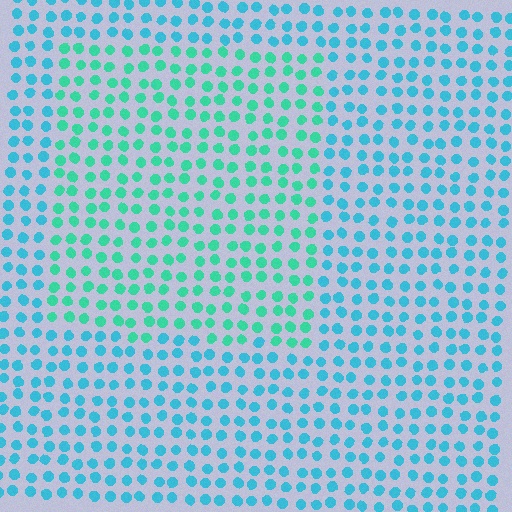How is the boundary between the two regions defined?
The boundary is defined purely by a slight shift in hue (about 31 degrees). Spacing, size, and orientation are identical on both sides.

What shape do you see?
I see a rectangle.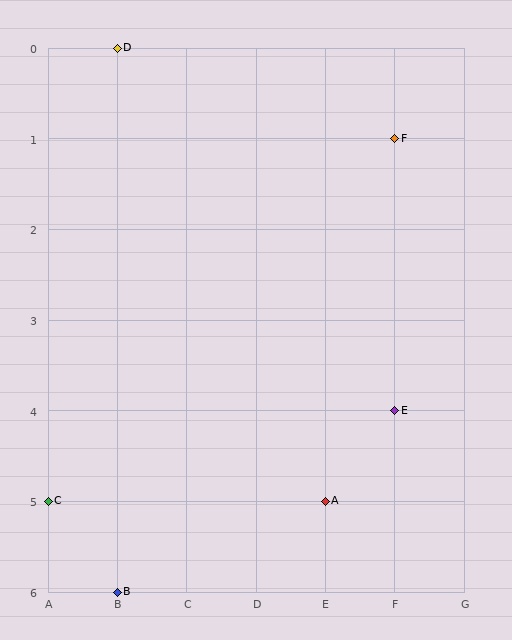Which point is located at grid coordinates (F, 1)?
Point F is at (F, 1).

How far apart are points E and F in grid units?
Points E and F are 3 rows apart.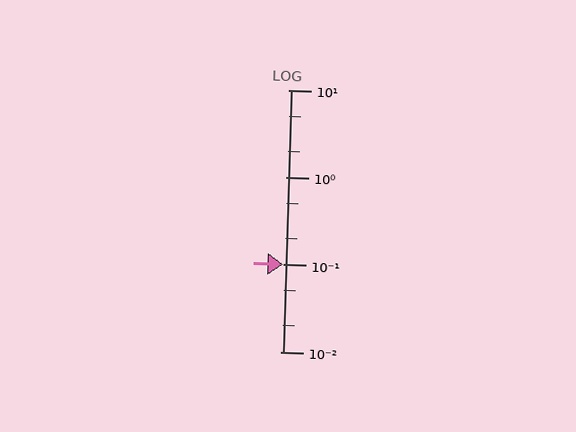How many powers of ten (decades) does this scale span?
The scale spans 3 decades, from 0.01 to 10.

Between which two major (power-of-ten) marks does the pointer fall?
The pointer is between 0.1 and 1.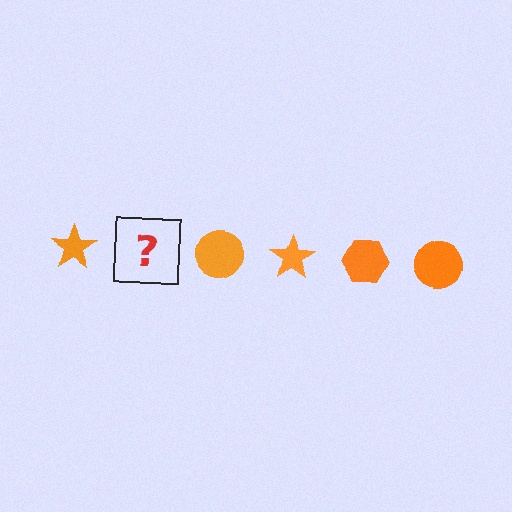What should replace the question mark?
The question mark should be replaced with an orange hexagon.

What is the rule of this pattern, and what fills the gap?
The rule is that the pattern cycles through star, hexagon, circle shapes in orange. The gap should be filled with an orange hexagon.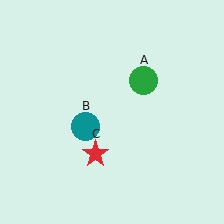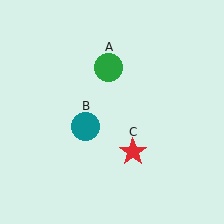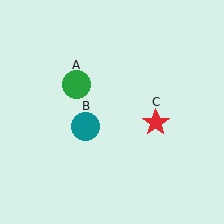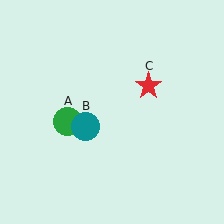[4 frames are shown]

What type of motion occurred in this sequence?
The green circle (object A), red star (object C) rotated counterclockwise around the center of the scene.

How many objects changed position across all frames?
2 objects changed position: green circle (object A), red star (object C).